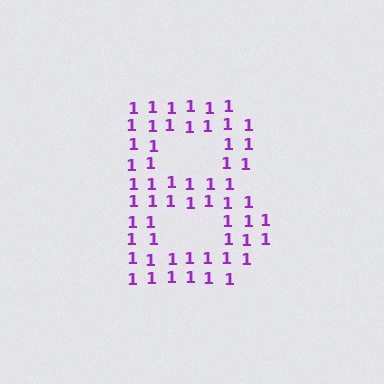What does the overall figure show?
The overall figure shows the letter B.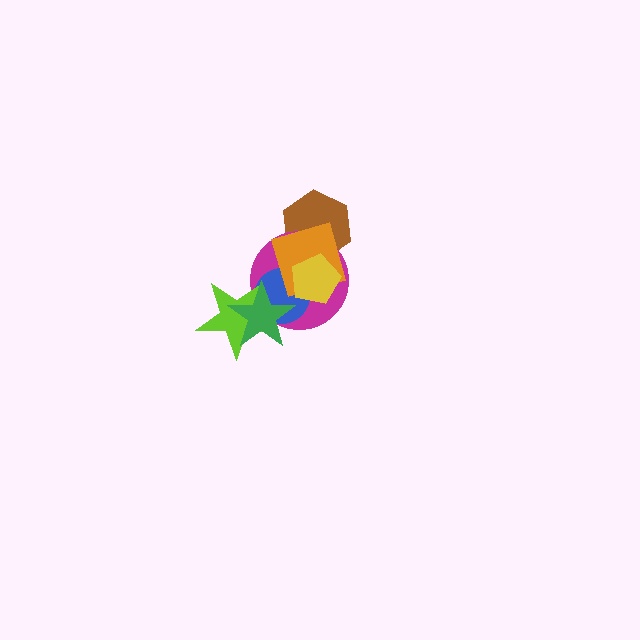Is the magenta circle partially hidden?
Yes, it is partially covered by another shape.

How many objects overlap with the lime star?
3 objects overlap with the lime star.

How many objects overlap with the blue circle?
5 objects overlap with the blue circle.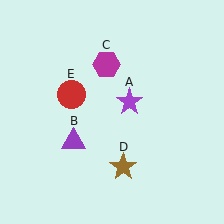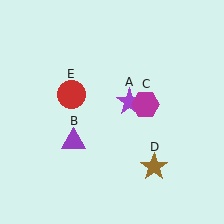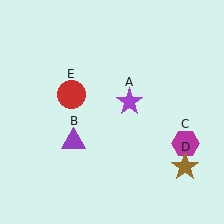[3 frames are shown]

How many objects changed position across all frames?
2 objects changed position: magenta hexagon (object C), brown star (object D).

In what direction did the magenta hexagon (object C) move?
The magenta hexagon (object C) moved down and to the right.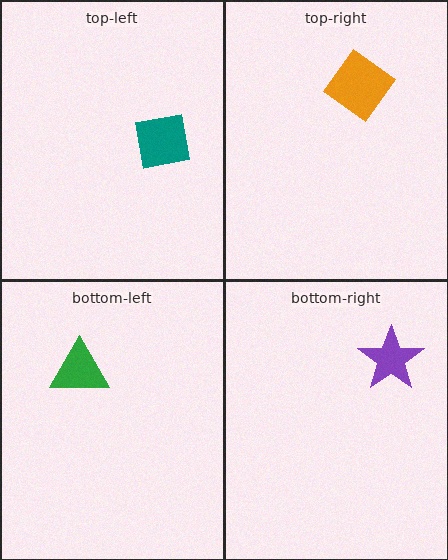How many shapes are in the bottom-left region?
1.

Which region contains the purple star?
The bottom-right region.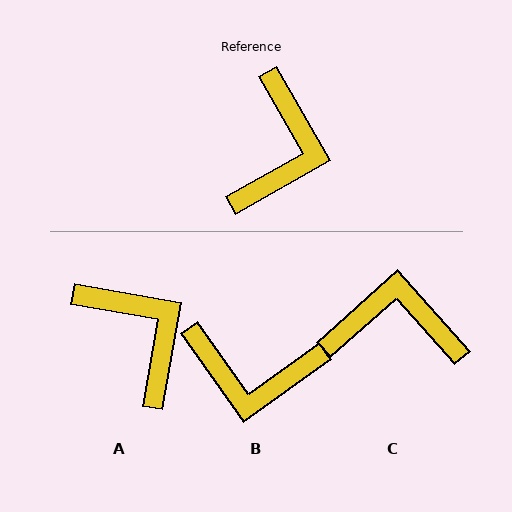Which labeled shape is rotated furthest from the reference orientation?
C, about 102 degrees away.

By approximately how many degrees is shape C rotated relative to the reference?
Approximately 102 degrees counter-clockwise.